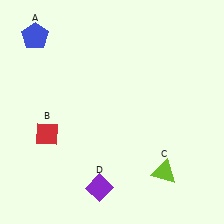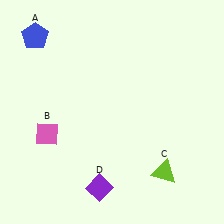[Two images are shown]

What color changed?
The diamond (B) changed from red in Image 1 to pink in Image 2.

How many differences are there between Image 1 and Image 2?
There is 1 difference between the two images.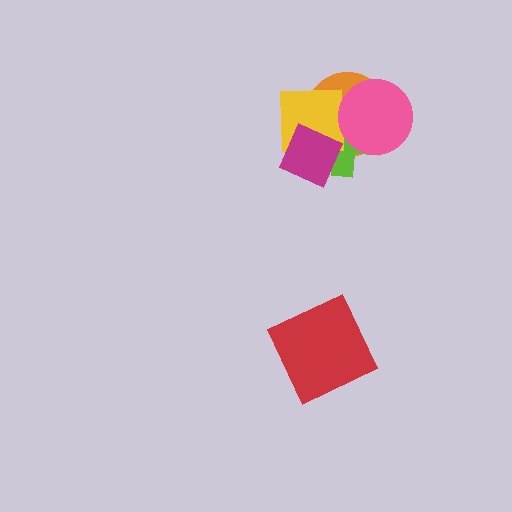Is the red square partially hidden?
No, no other shape covers it.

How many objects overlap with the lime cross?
4 objects overlap with the lime cross.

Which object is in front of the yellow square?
The magenta diamond is in front of the yellow square.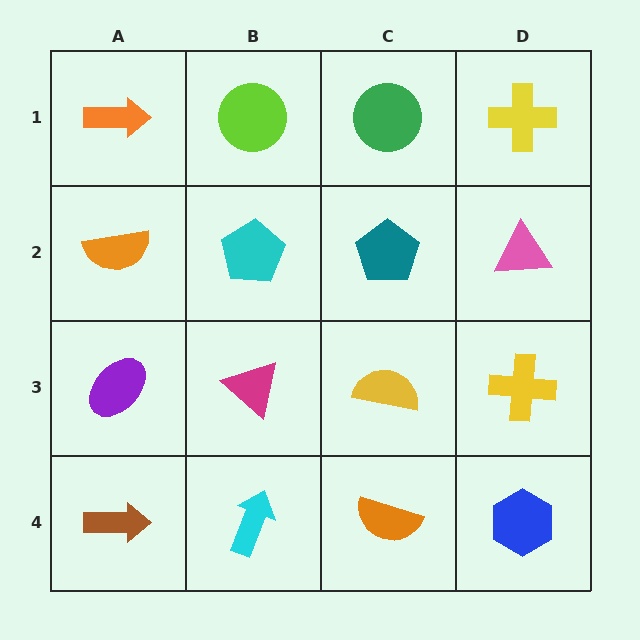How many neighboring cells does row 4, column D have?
2.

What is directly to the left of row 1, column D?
A green circle.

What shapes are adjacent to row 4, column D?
A yellow cross (row 3, column D), an orange semicircle (row 4, column C).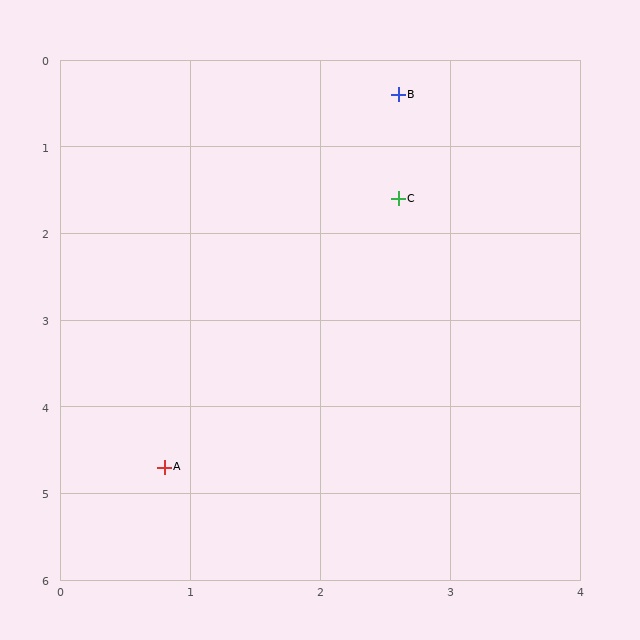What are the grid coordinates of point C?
Point C is at approximately (2.6, 1.6).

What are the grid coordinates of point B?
Point B is at approximately (2.6, 0.4).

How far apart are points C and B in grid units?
Points C and B are about 1.2 grid units apart.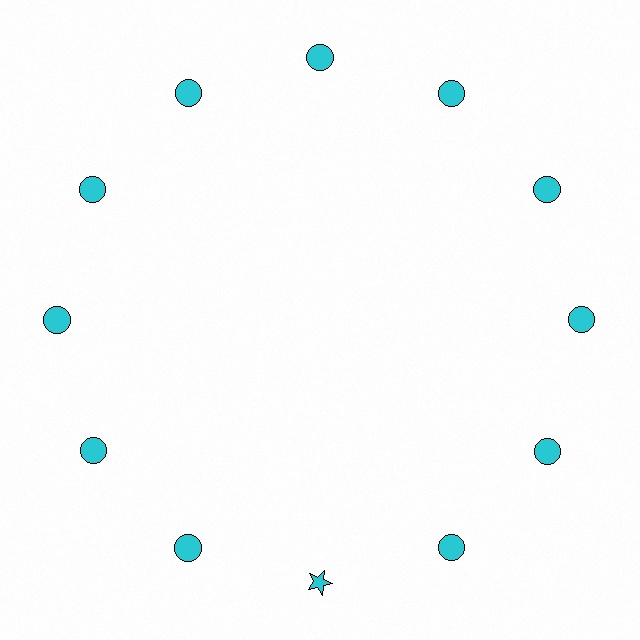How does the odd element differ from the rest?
It has a different shape: star instead of circle.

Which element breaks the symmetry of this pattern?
The cyan star at roughly the 6 o'clock position breaks the symmetry. All other shapes are cyan circles.